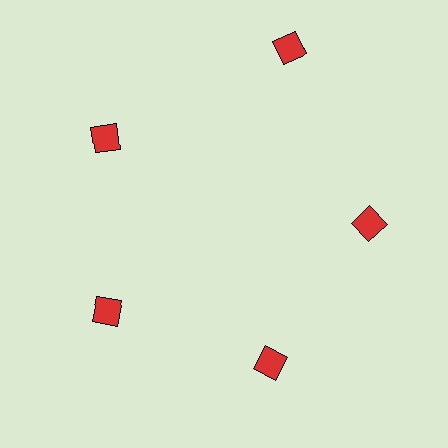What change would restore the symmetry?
The symmetry would be restored by moving it inward, back onto the ring so that all 5 diamonds sit at equal angles and equal distance from the center.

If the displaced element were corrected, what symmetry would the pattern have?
It would have 5-fold rotational symmetry — the pattern would map onto itself every 72 degrees.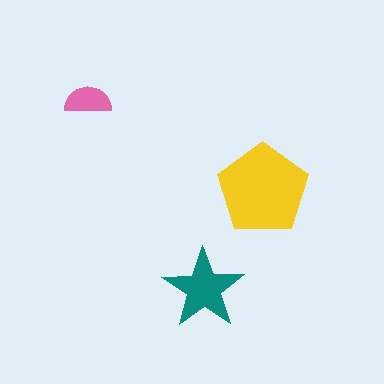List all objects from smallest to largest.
The pink semicircle, the teal star, the yellow pentagon.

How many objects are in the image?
There are 3 objects in the image.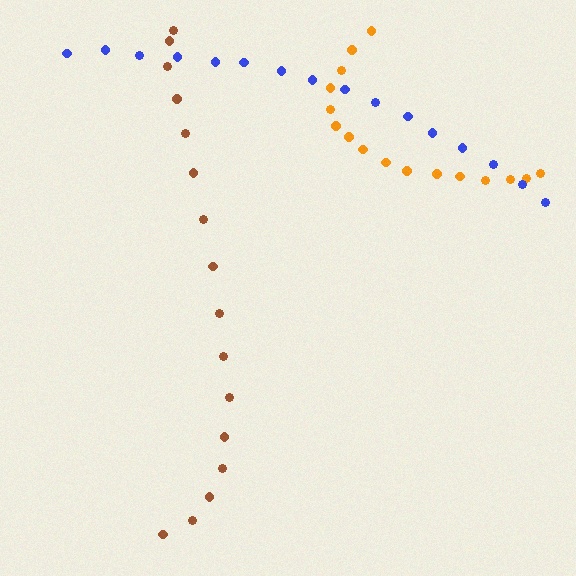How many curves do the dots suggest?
There are 3 distinct paths.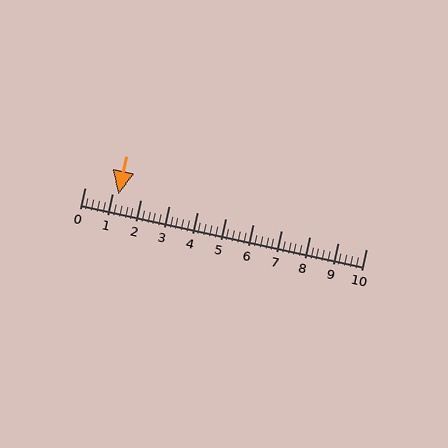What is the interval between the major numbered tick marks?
The major tick marks are spaced 1 units apart.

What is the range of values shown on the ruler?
The ruler shows values from 0 to 10.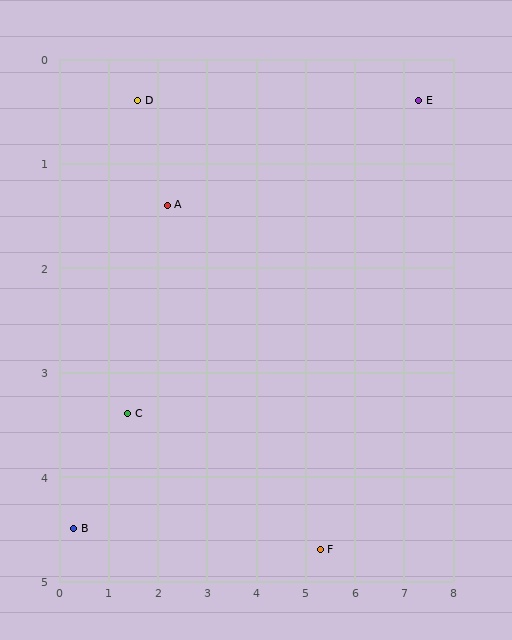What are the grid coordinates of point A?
Point A is at approximately (2.2, 1.4).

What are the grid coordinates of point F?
Point F is at approximately (5.3, 4.7).